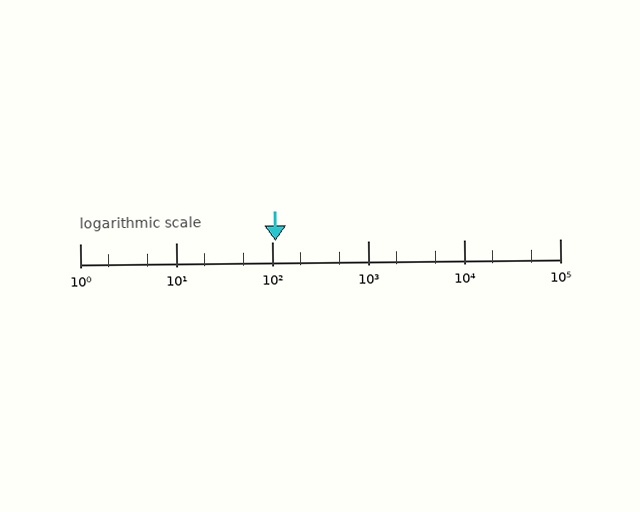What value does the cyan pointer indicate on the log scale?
The pointer indicates approximately 110.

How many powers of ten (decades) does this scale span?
The scale spans 5 decades, from 1 to 100000.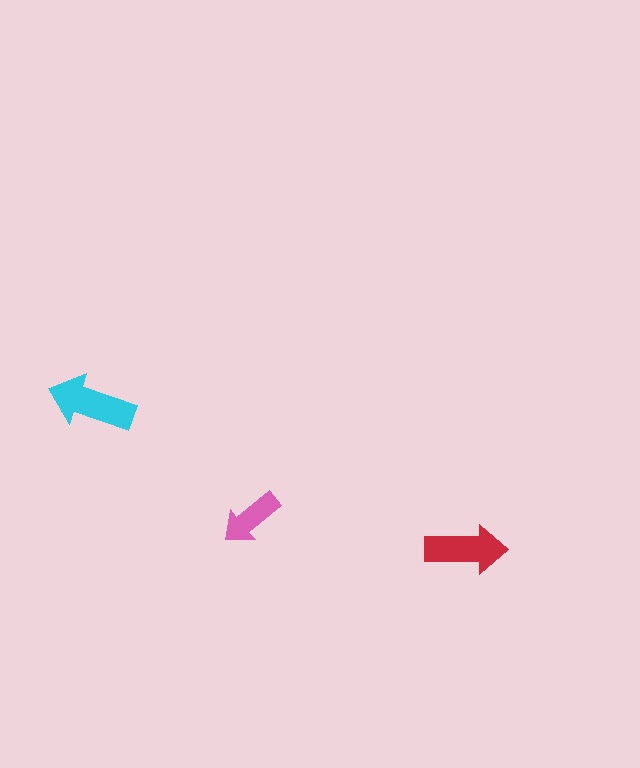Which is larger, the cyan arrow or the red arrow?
The cyan one.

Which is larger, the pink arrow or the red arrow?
The red one.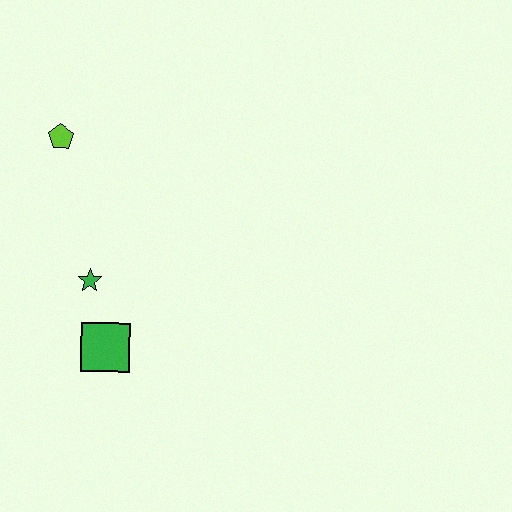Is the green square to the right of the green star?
Yes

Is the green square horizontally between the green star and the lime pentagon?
No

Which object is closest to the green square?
The green star is closest to the green square.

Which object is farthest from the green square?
The lime pentagon is farthest from the green square.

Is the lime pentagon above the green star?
Yes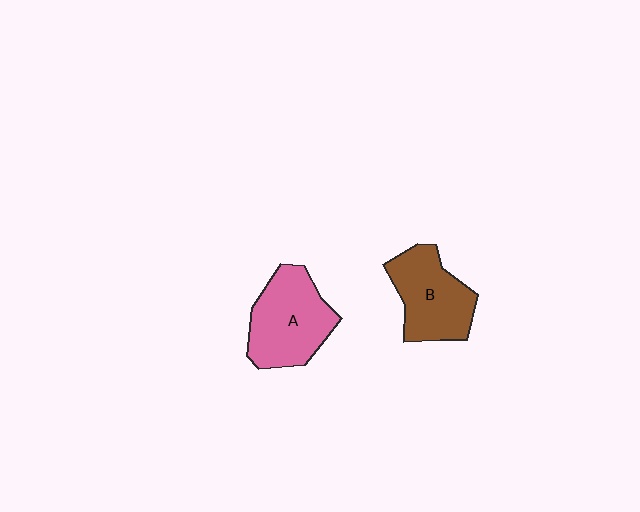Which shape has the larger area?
Shape A (pink).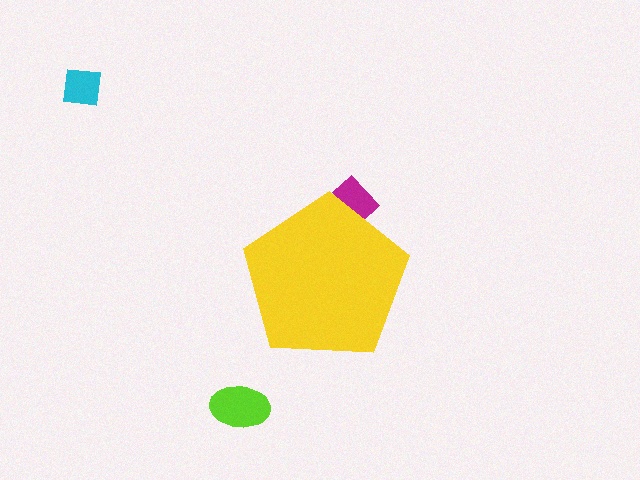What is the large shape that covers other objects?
A yellow pentagon.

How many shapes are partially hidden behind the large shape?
1 shape is partially hidden.